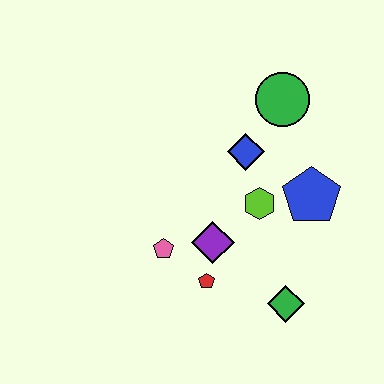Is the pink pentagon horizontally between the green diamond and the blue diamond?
No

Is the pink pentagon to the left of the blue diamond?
Yes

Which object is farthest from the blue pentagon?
The pink pentagon is farthest from the blue pentagon.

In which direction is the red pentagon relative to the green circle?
The red pentagon is below the green circle.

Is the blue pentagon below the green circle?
Yes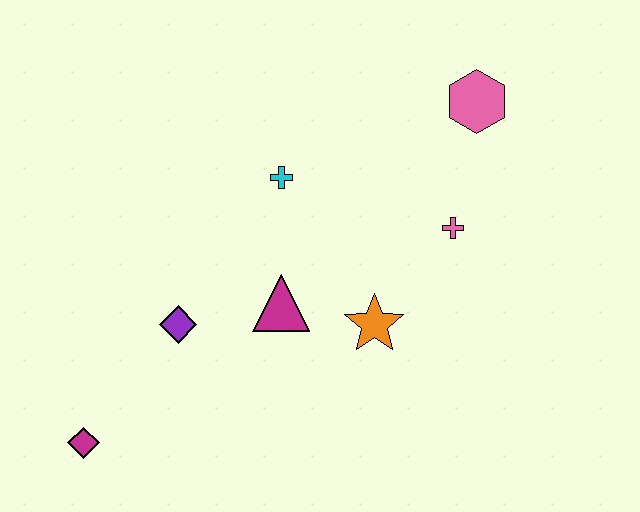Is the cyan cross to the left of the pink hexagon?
Yes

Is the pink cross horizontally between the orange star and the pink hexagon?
Yes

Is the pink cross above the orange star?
Yes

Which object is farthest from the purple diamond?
The pink hexagon is farthest from the purple diamond.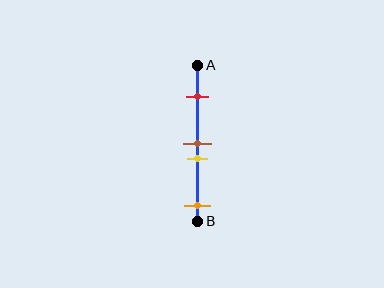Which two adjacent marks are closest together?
The brown and yellow marks are the closest adjacent pair.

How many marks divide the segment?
There are 4 marks dividing the segment.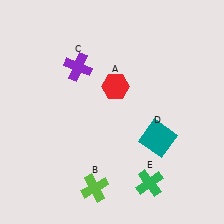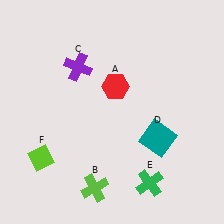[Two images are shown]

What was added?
A lime diamond (F) was added in Image 2.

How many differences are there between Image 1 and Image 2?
There is 1 difference between the two images.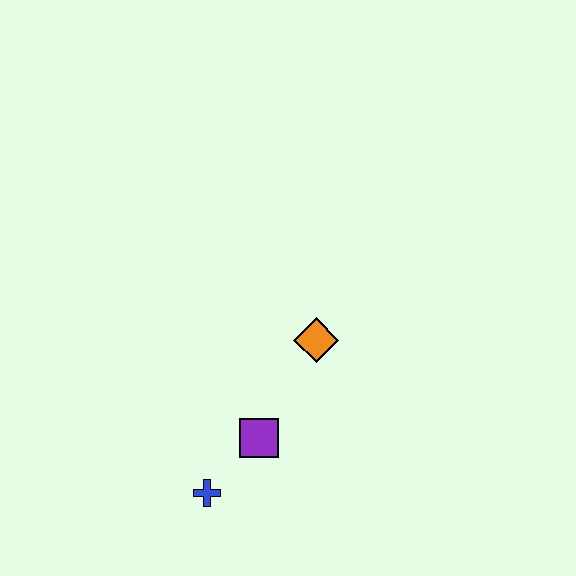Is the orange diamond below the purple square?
No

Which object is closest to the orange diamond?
The purple square is closest to the orange diamond.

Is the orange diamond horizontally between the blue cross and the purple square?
No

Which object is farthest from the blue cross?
The orange diamond is farthest from the blue cross.